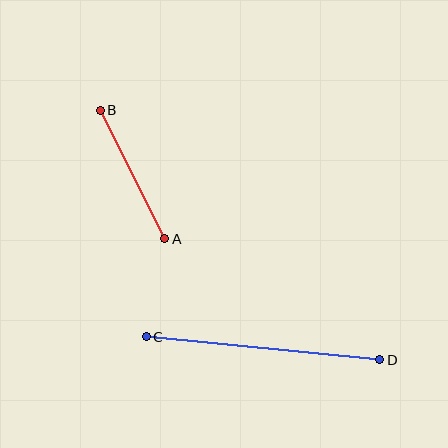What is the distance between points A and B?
The distance is approximately 144 pixels.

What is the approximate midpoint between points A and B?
The midpoint is at approximately (132, 174) pixels.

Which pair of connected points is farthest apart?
Points C and D are farthest apart.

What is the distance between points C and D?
The distance is approximately 234 pixels.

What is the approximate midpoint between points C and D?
The midpoint is at approximately (263, 348) pixels.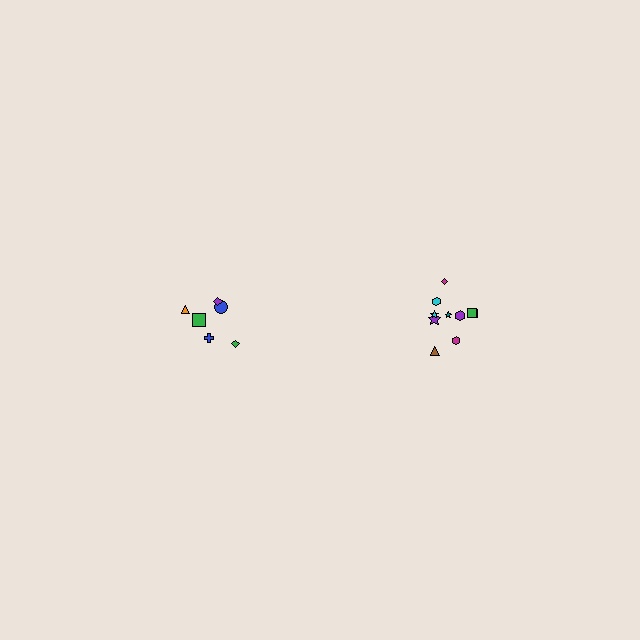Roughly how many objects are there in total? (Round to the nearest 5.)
Roughly 15 objects in total.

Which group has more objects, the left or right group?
The right group.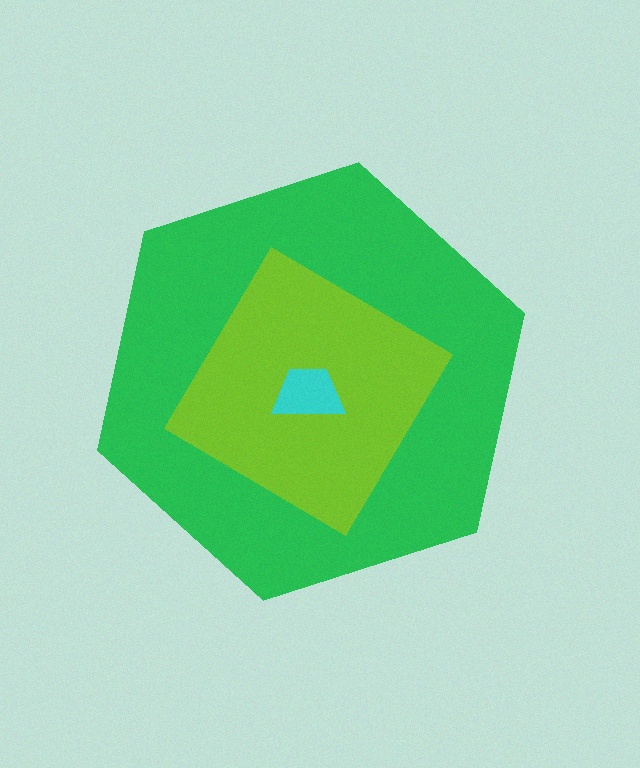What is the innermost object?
The cyan trapezoid.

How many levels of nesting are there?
3.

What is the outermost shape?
The green hexagon.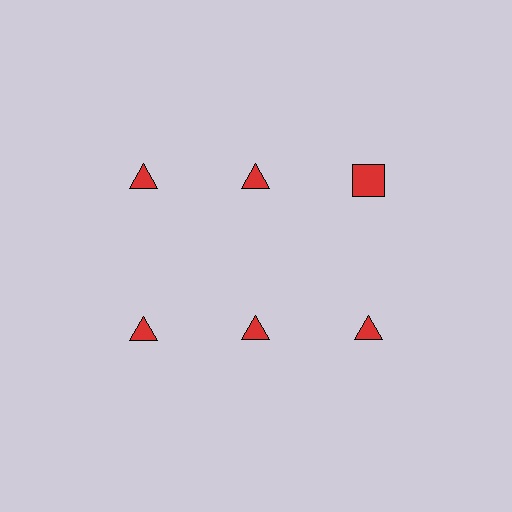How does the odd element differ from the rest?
It has a different shape: square instead of triangle.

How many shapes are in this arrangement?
There are 6 shapes arranged in a grid pattern.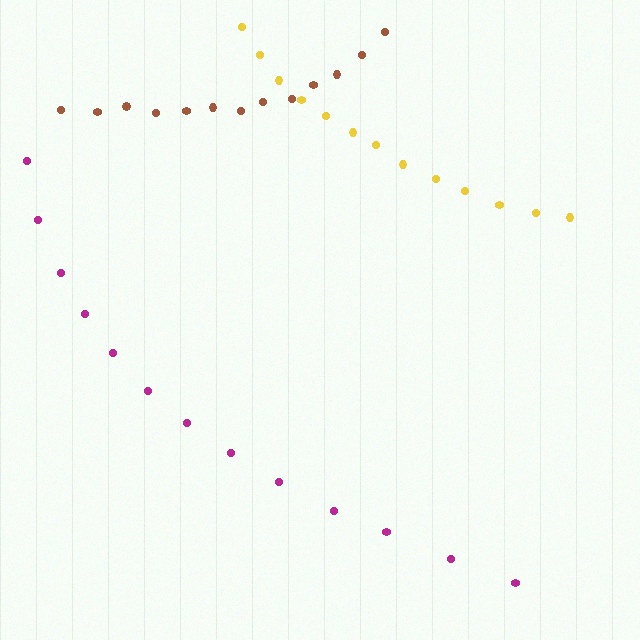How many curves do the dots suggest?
There are 3 distinct paths.